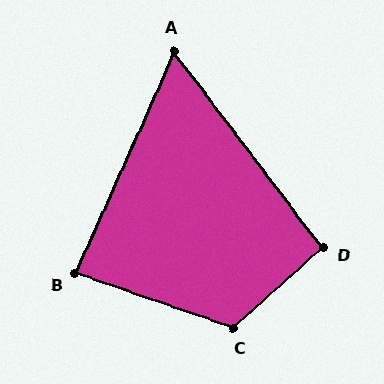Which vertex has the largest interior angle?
C, at approximately 119 degrees.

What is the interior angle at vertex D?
Approximately 95 degrees (approximately right).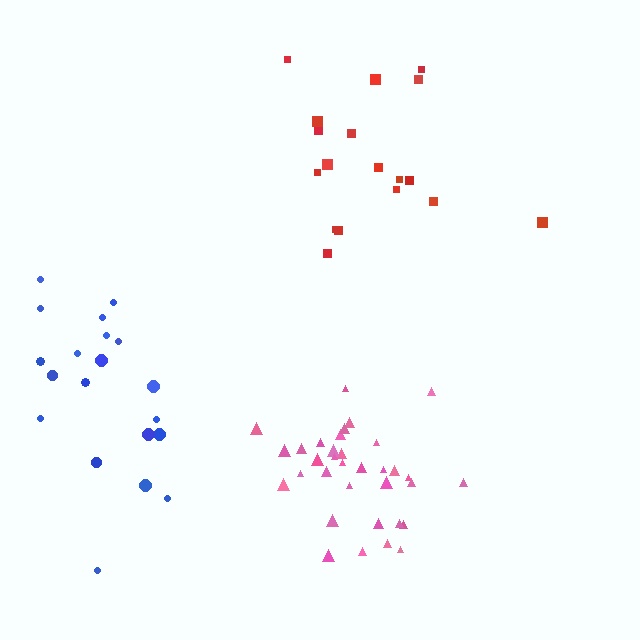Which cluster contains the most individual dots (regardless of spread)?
Pink (34).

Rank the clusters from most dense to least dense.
pink, red, blue.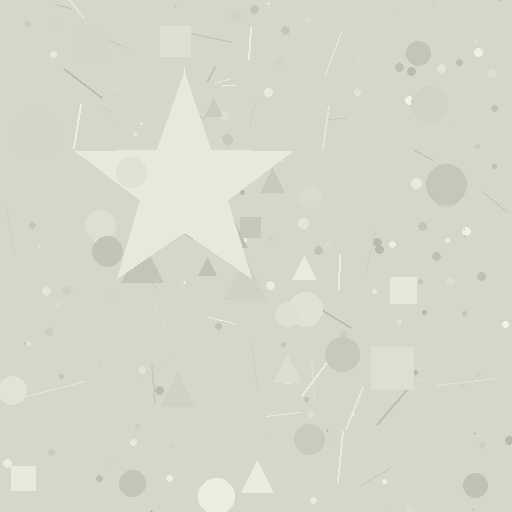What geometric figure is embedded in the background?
A star is embedded in the background.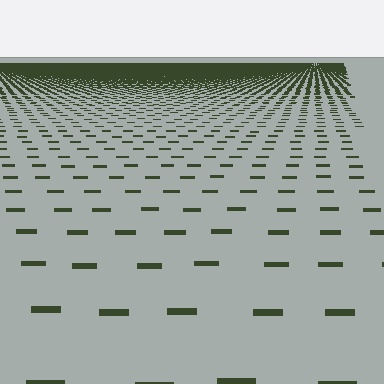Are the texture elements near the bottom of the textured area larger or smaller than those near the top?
Larger. Near the bottom, elements are closer to the viewer and appear at a bigger on-screen size.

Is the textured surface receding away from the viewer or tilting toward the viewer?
The surface is receding away from the viewer. Texture elements get smaller and denser toward the top.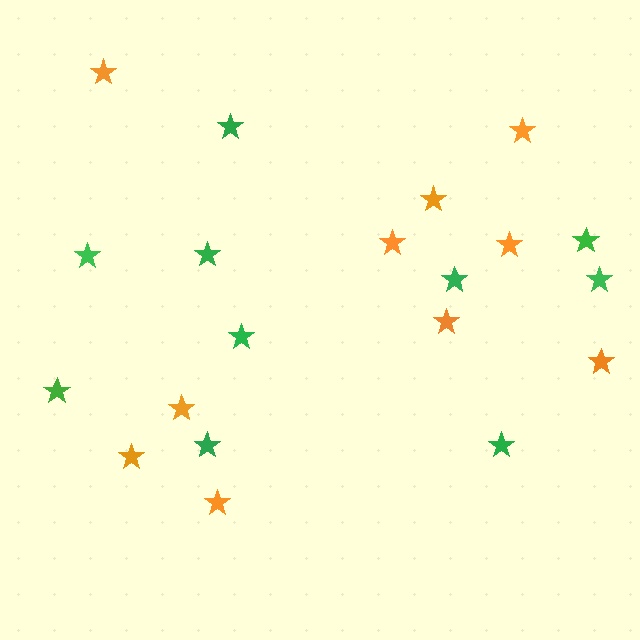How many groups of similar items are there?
There are 2 groups: one group of green stars (10) and one group of orange stars (10).